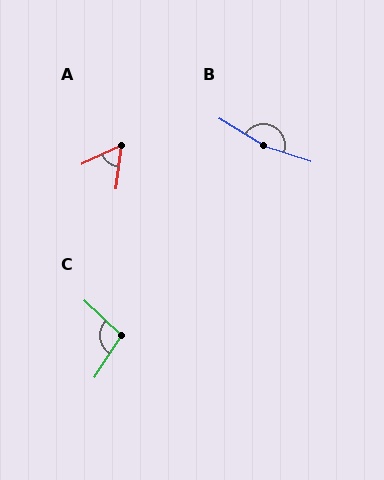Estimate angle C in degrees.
Approximately 100 degrees.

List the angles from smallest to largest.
A (58°), C (100°), B (167°).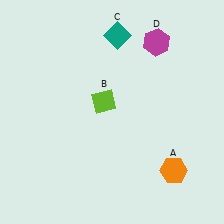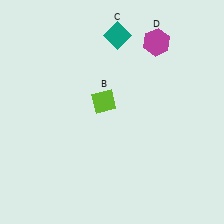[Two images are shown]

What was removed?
The orange hexagon (A) was removed in Image 2.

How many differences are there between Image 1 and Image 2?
There is 1 difference between the two images.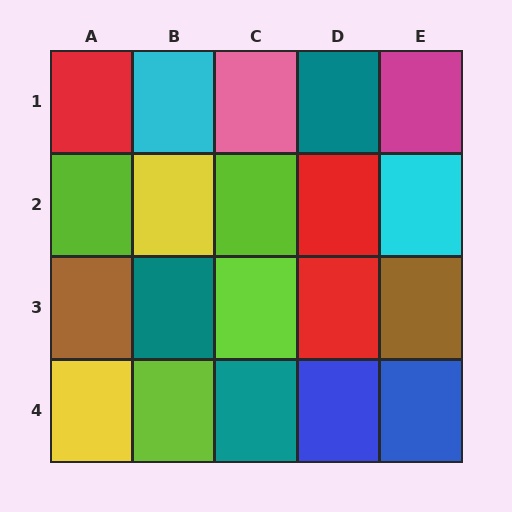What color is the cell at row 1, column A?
Red.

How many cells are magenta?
1 cell is magenta.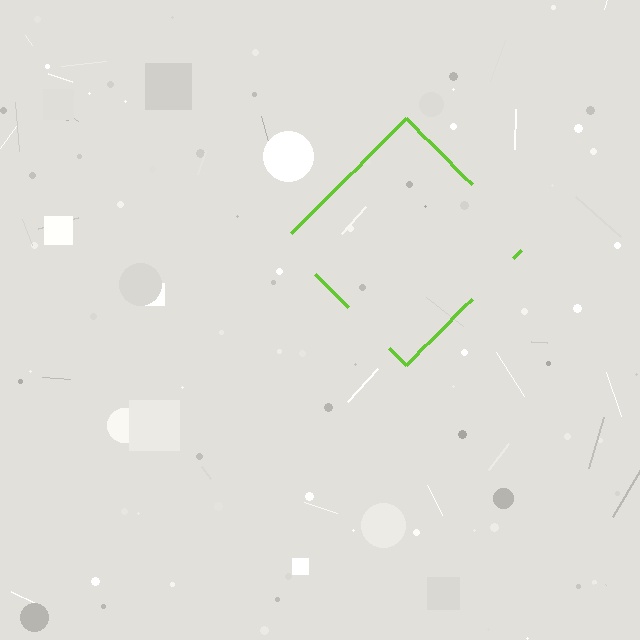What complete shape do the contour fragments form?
The contour fragments form a diamond.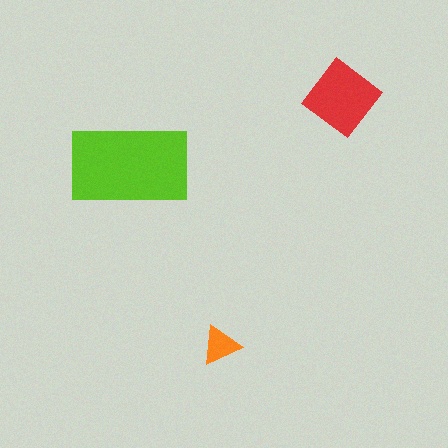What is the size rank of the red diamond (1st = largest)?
2nd.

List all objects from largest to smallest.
The lime rectangle, the red diamond, the orange triangle.